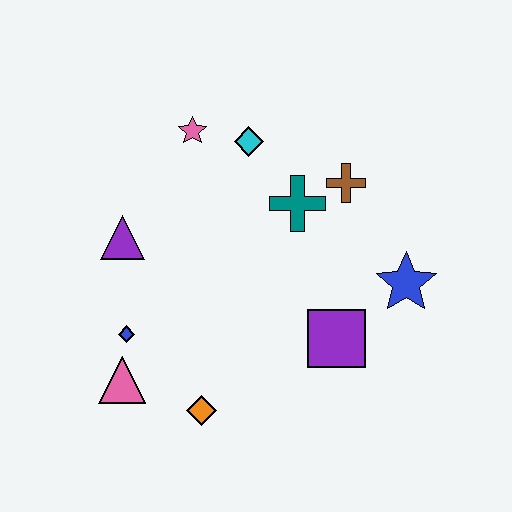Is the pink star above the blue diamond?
Yes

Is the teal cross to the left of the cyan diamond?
No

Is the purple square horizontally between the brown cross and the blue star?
No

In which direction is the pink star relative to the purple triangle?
The pink star is above the purple triangle.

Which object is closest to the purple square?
The blue star is closest to the purple square.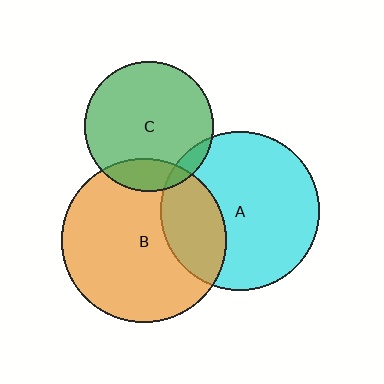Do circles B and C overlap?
Yes.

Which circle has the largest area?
Circle B (orange).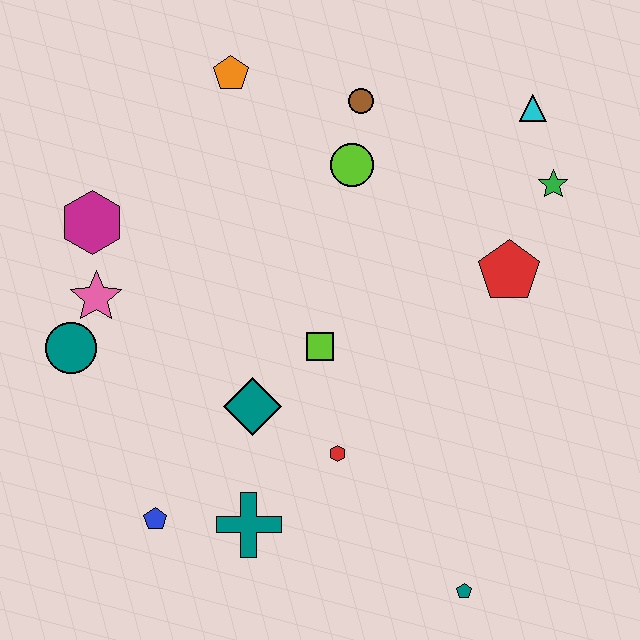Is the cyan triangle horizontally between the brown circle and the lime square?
No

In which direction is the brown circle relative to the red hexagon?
The brown circle is above the red hexagon.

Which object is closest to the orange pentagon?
The brown circle is closest to the orange pentagon.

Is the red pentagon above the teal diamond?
Yes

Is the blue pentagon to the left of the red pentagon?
Yes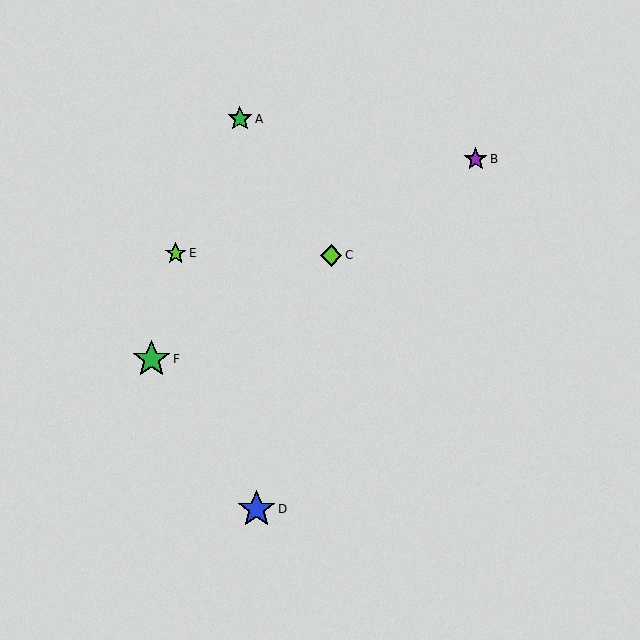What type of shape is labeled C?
Shape C is a lime diamond.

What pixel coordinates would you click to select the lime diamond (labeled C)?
Click at (331, 255) to select the lime diamond C.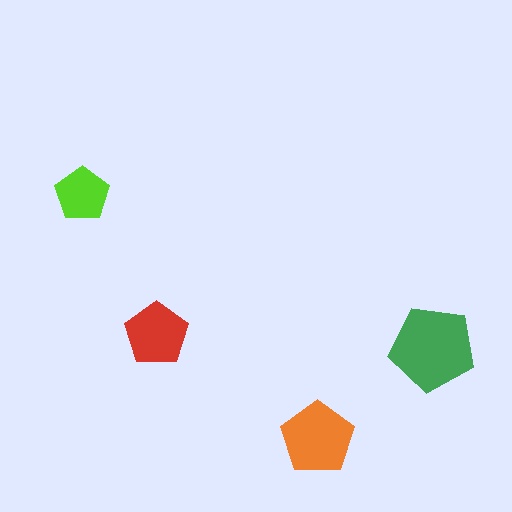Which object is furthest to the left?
The lime pentagon is leftmost.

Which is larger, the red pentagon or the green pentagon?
The green one.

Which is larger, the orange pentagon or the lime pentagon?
The orange one.